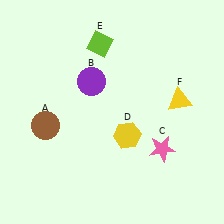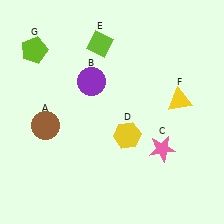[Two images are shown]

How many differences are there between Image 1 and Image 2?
There is 1 difference between the two images.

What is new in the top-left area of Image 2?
A lime pentagon (G) was added in the top-left area of Image 2.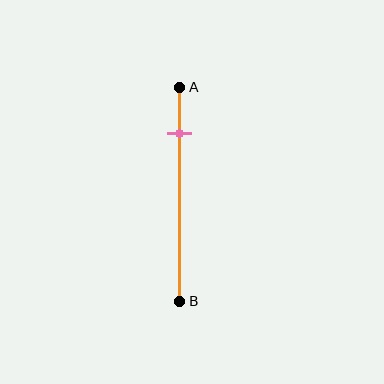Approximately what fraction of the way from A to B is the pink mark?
The pink mark is approximately 20% of the way from A to B.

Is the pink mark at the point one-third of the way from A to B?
No, the mark is at about 20% from A, not at the 33% one-third point.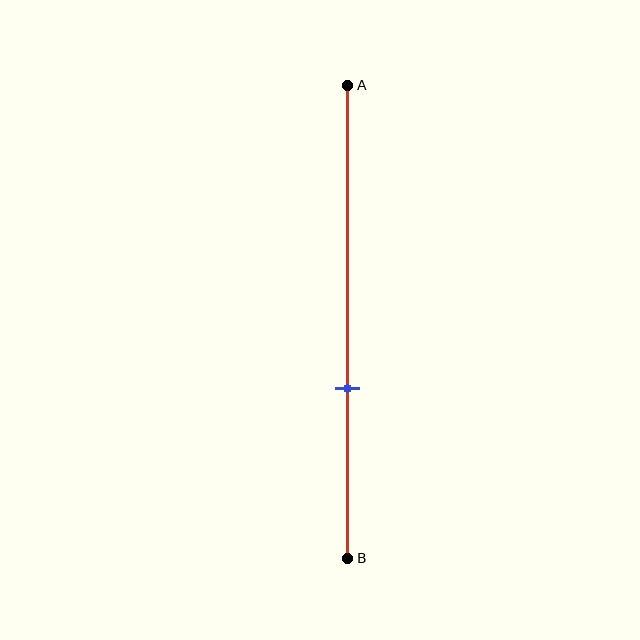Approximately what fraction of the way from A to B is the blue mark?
The blue mark is approximately 65% of the way from A to B.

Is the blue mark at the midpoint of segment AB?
No, the mark is at about 65% from A, not at the 50% midpoint.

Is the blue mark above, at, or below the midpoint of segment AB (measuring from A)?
The blue mark is below the midpoint of segment AB.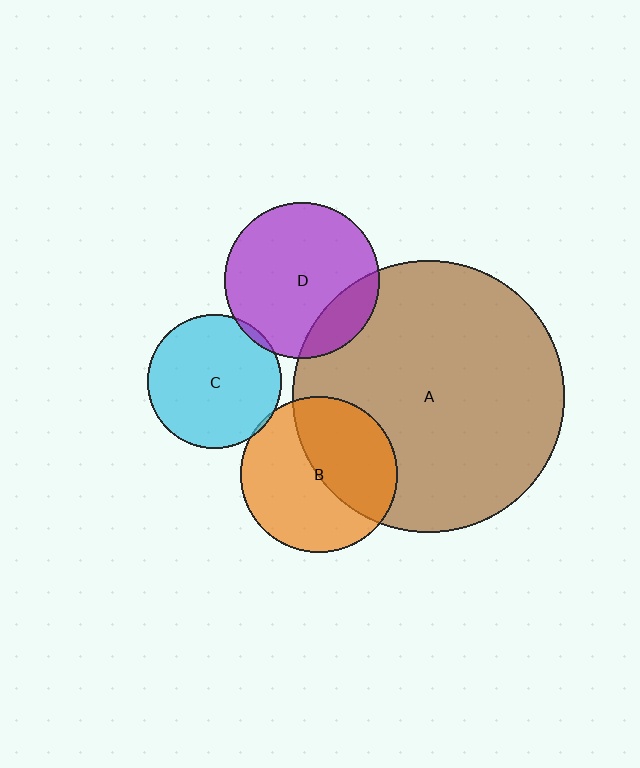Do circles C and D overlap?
Yes.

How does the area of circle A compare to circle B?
Approximately 3.0 times.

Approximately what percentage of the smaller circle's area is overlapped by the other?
Approximately 5%.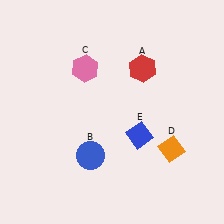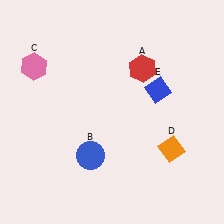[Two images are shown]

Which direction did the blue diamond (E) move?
The blue diamond (E) moved up.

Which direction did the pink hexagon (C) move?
The pink hexagon (C) moved left.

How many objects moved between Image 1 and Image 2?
2 objects moved between the two images.